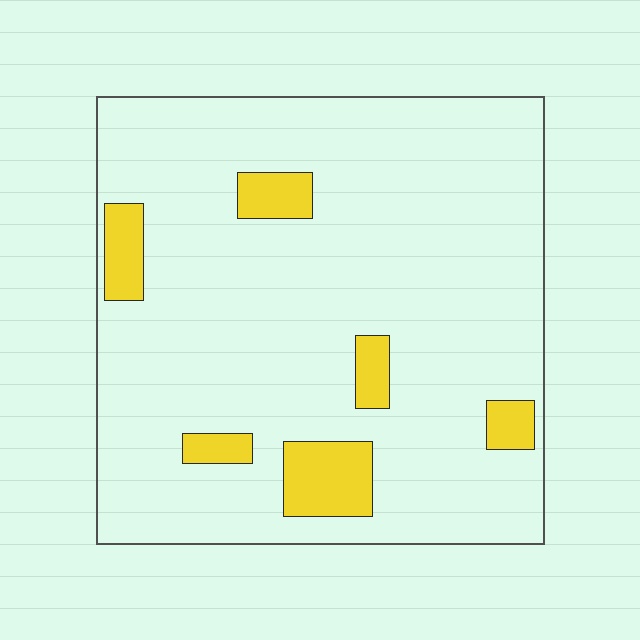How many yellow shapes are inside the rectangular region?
6.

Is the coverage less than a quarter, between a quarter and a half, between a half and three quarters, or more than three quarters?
Less than a quarter.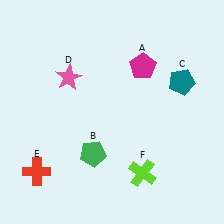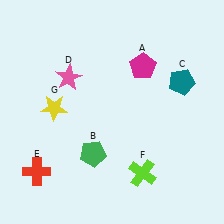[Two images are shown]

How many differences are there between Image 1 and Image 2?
There is 1 difference between the two images.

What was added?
A yellow star (G) was added in Image 2.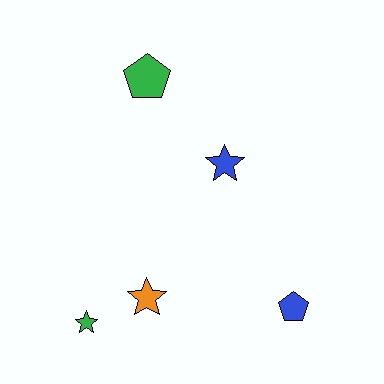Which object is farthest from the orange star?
The green pentagon is farthest from the orange star.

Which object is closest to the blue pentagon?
The orange star is closest to the blue pentagon.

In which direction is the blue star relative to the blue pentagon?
The blue star is above the blue pentagon.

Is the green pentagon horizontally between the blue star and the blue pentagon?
No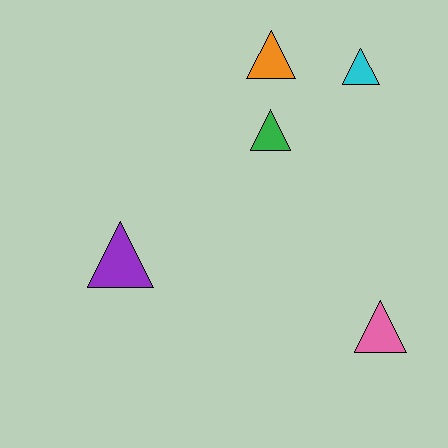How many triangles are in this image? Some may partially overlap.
There are 5 triangles.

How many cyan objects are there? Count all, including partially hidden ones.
There is 1 cyan object.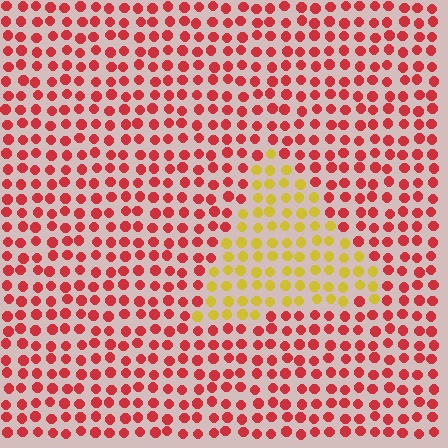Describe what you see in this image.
The image is filled with small red elements in a uniform arrangement. A triangle-shaped region is visible where the elements are tinted to a slightly different hue, forming a subtle color boundary.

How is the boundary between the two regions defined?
The boundary is defined purely by a slight shift in hue (about 59 degrees). Spacing, size, and orientation are identical on both sides.